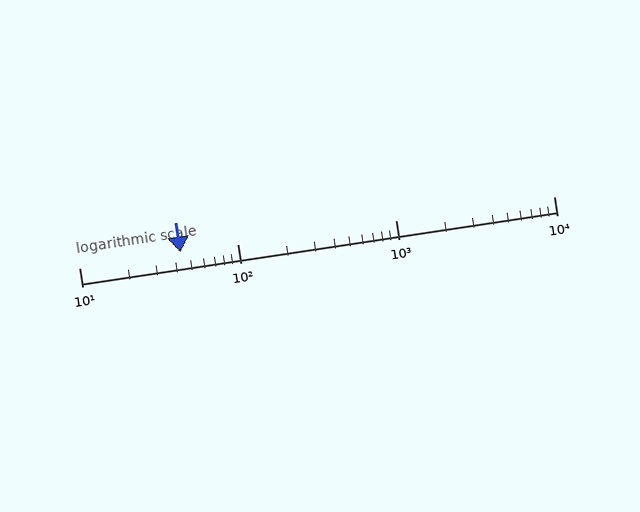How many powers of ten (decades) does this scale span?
The scale spans 3 decades, from 10 to 10000.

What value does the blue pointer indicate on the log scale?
The pointer indicates approximately 44.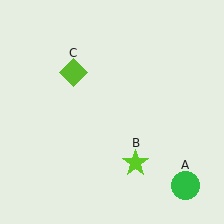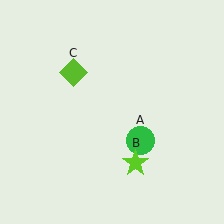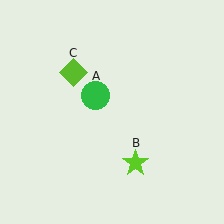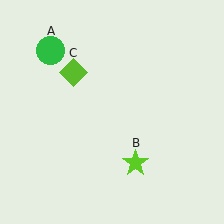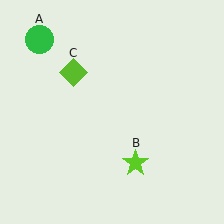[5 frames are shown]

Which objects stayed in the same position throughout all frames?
Lime star (object B) and lime diamond (object C) remained stationary.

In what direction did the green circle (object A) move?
The green circle (object A) moved up and to the left.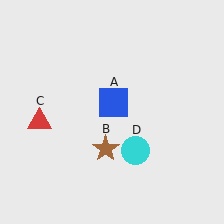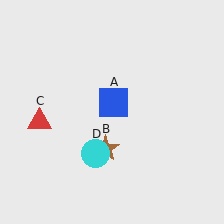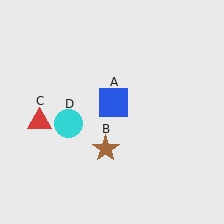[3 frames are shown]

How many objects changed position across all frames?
1 object changed position: cyan circle (object D).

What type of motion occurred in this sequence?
The cyan circle (object D) rotated clockwise around the center of the scene.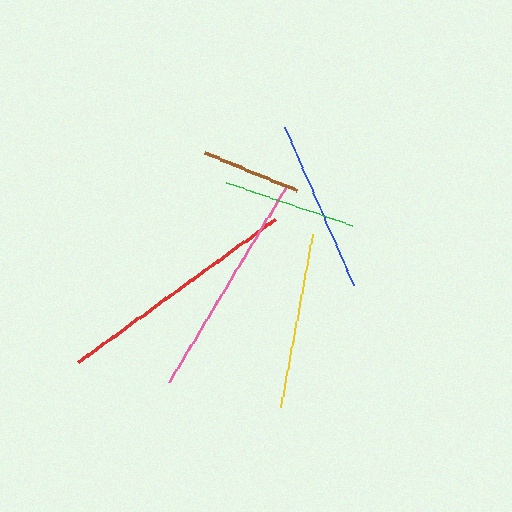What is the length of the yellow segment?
The yellow segment is approximately 176 pixels long.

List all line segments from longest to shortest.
From longest to shortest: red, pink, yellow, blue, green, brown.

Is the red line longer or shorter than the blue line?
The red line is longer than the blue line.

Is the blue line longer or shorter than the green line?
The blue line is longer than the green line.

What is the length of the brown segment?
The brown segment is approximately 99 pixels long.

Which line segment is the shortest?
The brown line is the shortest at approximately 99 pixels.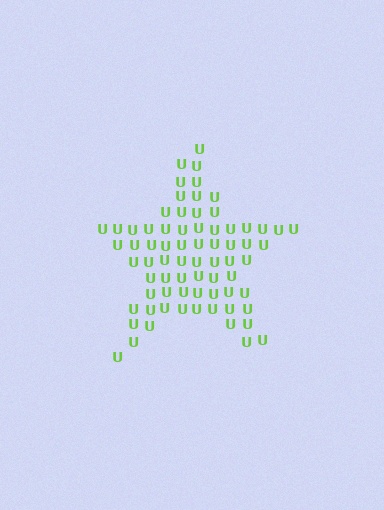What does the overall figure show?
The overall figure shows a star.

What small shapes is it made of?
It is made of small letter U's.